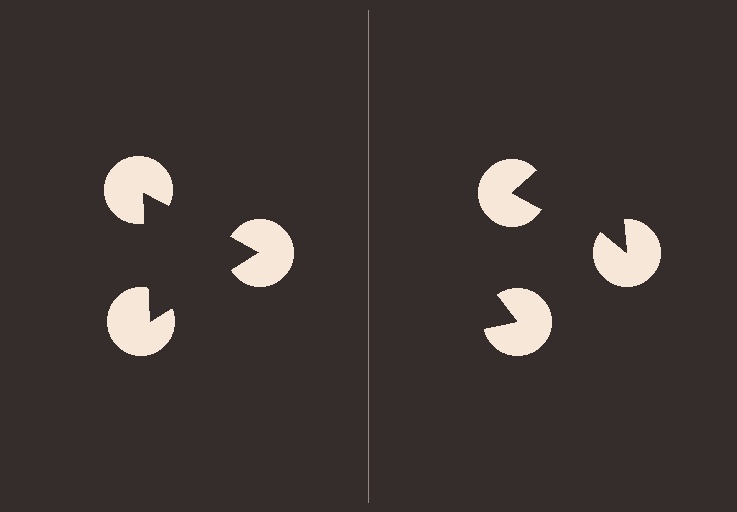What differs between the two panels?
The pac-man discs are positioned identically on both sides; only the wedge orientations differ. On the left they align to a triangle; on the right they are misaligned.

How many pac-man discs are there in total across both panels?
6 — 3 on each side.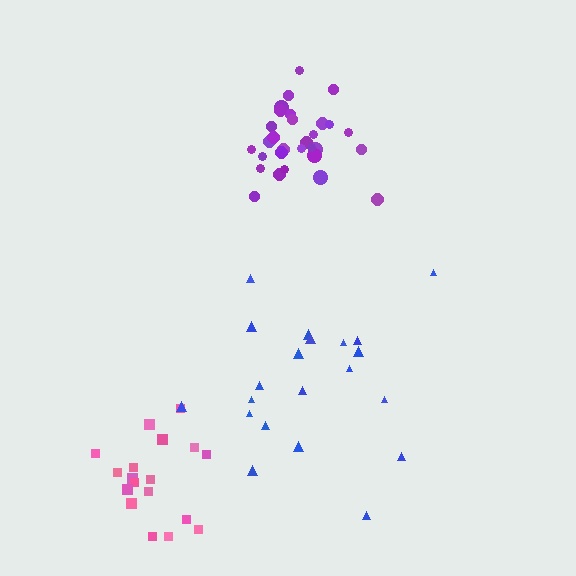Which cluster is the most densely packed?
Purple.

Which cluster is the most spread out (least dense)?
Blue.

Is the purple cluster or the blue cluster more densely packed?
Purple.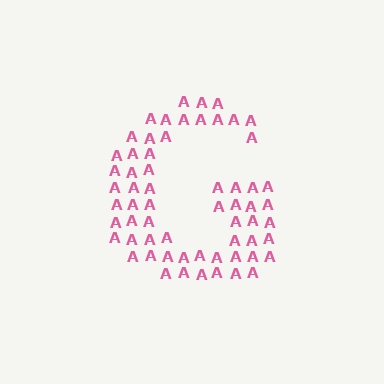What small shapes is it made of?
It is made of small letter A's.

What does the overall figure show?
The overall figure shows the letter G.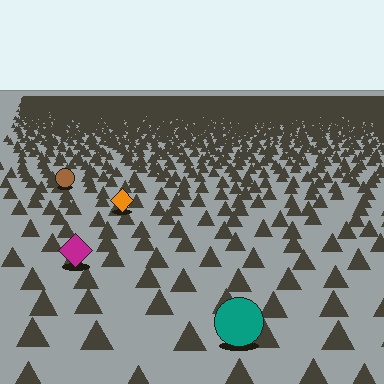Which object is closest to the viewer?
The teal circle is closest. The texture marks near it are larger and more spread out.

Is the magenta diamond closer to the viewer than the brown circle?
Yes. The magenta diamond is closer — you can tell from the texture gradient: the ground texture is coarser near it.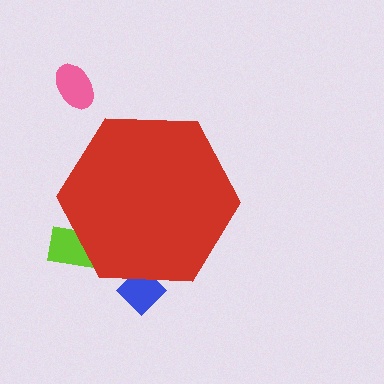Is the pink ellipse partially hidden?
No, the pink ellipse is fully visible.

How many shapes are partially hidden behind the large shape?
2 shapes are partially hidden.